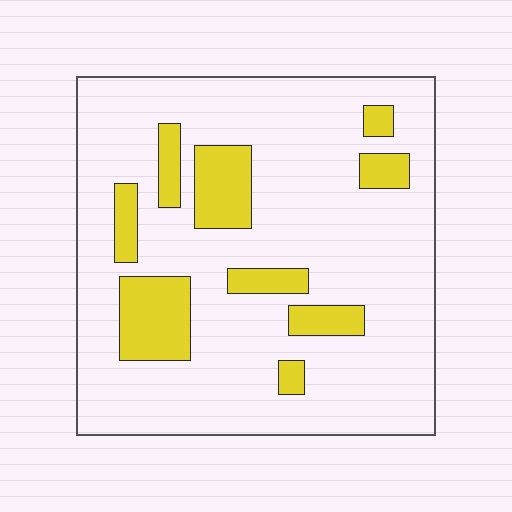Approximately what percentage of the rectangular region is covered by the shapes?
Approximately 20%.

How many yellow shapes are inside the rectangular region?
9.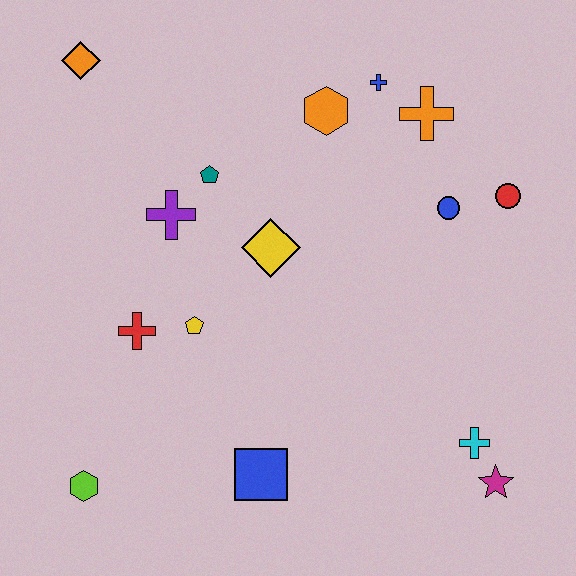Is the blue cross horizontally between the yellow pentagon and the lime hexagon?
No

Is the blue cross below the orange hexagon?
No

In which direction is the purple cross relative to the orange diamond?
The purple cross is below the orange diamond.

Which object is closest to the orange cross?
The blue cross is closest to the orange cross.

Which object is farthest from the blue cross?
The lime hexagon is farthest from the blue cross.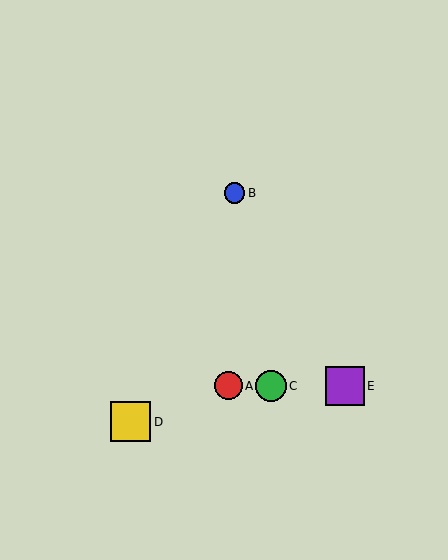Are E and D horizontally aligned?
No, E is at y≈386 and D is at y≈422.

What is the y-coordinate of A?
Object A is at y≈386.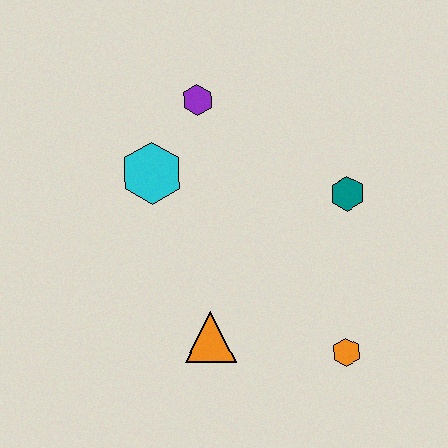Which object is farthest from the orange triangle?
The purple hexagon is farthest from the orange triangle.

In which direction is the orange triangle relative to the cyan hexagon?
The orange triangle is below the cyan hexagon.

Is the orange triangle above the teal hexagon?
No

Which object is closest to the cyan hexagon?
The purple hexagon is closest to the cyan hexagon.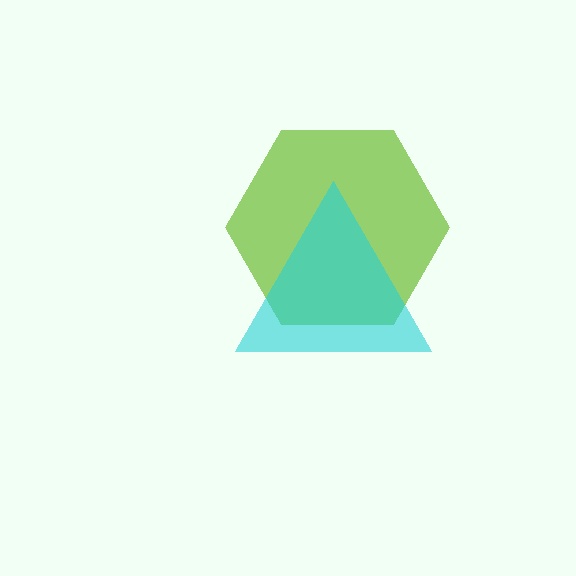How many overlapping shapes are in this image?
There are 2 overlapping shapes in the image.